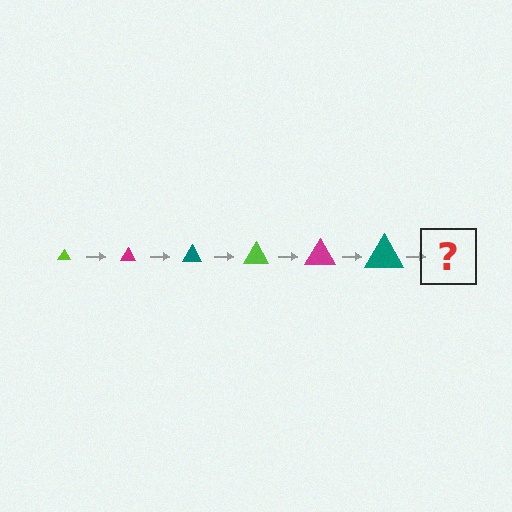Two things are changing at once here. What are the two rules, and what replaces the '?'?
The two rules are that the triangle grows larger each step and the color cycles through lime, magenta, and teal. The '?' should be a lime triangle, larger than the previous one.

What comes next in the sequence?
The next element should be a lime triangle, larger than the previous one.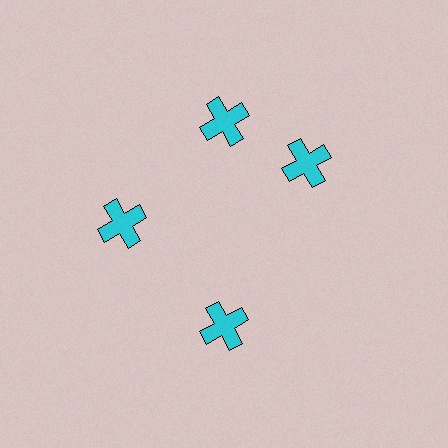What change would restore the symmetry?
The symmetry would be restored by rotating it back into even spacing with its neighbors so that all 4 crosses sit at equal angles and equal distance from the center.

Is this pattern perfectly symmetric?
No. The 4 cyan crosses are arranged in a ring, but one element near the 3 o'clock position is rotated out of alignment along the ring, breaking the 4-fold rotational symmetry.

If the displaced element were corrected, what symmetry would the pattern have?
It would have 4-fold rotational symmetry — the pattern would map onto itself every 90 degrees.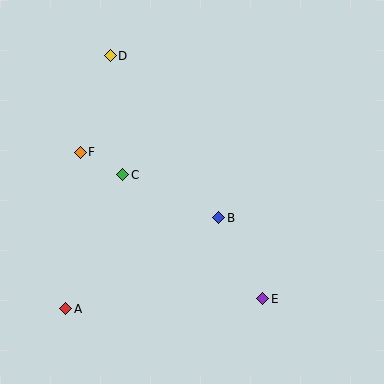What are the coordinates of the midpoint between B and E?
The midpoint between B and E is at (241, 258).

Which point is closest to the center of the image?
Point B at (219, 218) is closest to the center.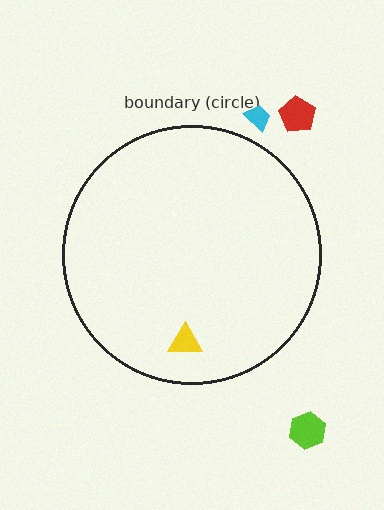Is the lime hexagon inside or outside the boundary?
Outside.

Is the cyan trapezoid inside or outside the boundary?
Outside.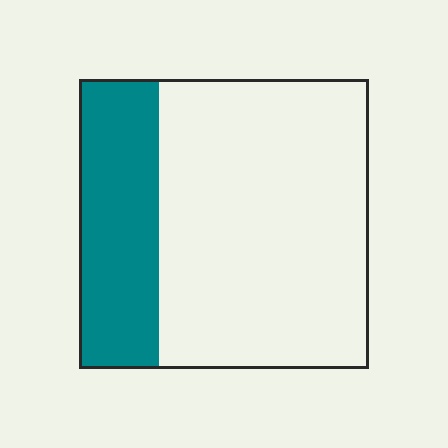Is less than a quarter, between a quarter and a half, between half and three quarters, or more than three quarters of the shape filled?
Between a quarter and a half.